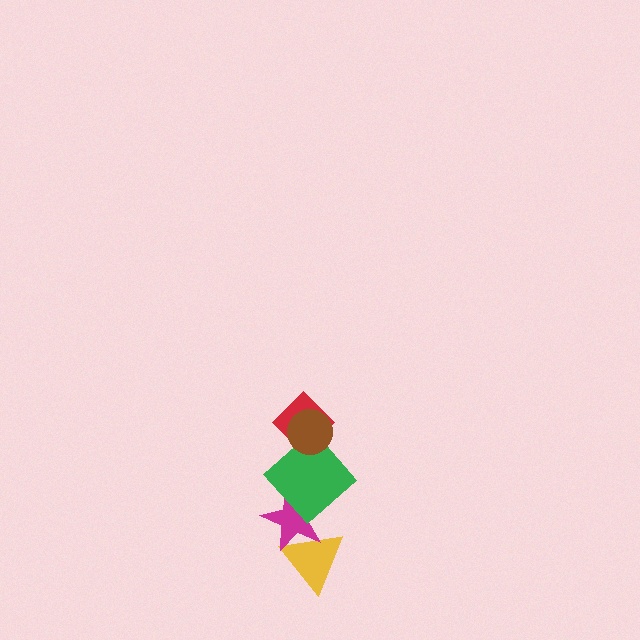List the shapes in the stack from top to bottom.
From top to bottom: the brown circle, the red diamond, the green diamond, the magenta star, the yellow triangle.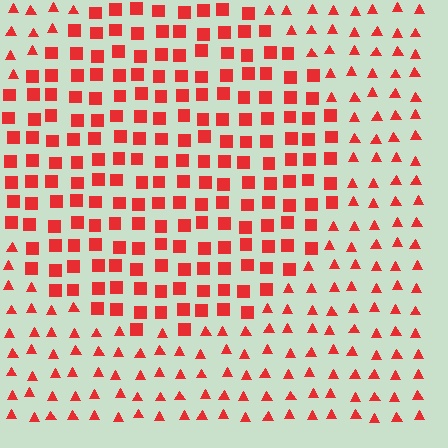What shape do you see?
I see a circle.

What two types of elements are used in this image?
The image uses squares inside the circle region and triangles outside it.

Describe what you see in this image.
The image is filled with small red elements arranged in a uniform grid. A circle-shaped region contains squares, while the surrounding area contains triangles. The boundary is defined purely by the change in element shape.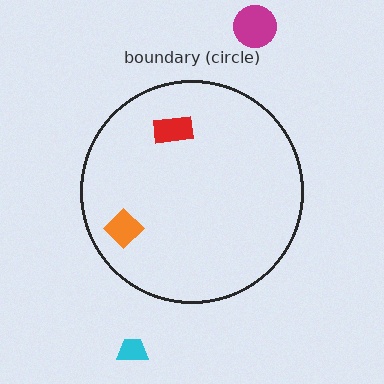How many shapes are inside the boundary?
2 inside, 2 outside.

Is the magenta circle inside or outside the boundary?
Outside.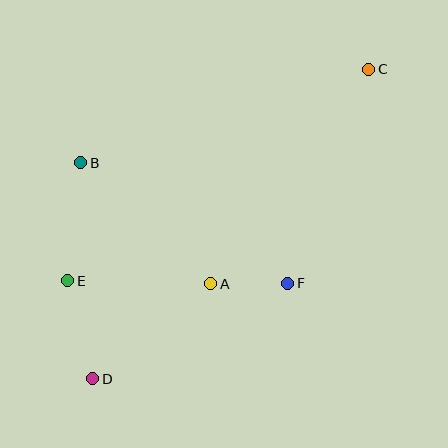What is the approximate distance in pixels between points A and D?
The distance between A and D is approximately 152 pixels.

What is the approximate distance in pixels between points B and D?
The distance between B and D is approximately 217 pixels.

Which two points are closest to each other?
Points A and F are closest to each other.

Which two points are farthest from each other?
Points C and D are farthest from each other.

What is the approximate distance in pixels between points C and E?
The distance between C and E is approximately 368 pixels.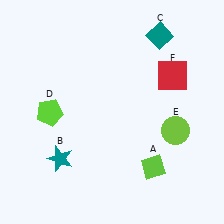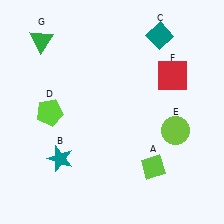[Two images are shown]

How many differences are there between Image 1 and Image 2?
There is 1 difference between the two images.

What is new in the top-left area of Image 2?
A green triangle (G) was added in the top-left area of Image 2.